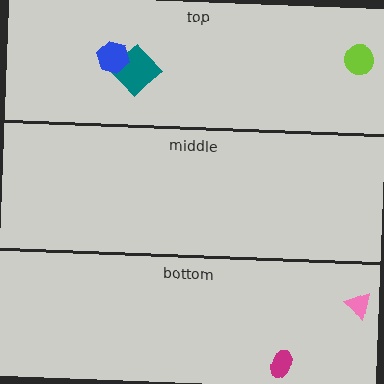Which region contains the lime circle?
The top region.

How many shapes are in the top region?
3.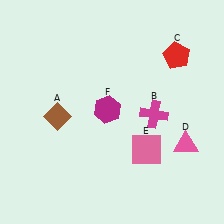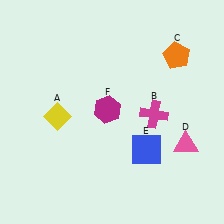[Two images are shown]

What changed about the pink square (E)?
In Image 1, E is pink. In Image 2, it changed to blue.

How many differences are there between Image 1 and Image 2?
There are 3 differences between the two images.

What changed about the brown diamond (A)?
In Image 1, A is brown. In Image 2, it changed to yellow.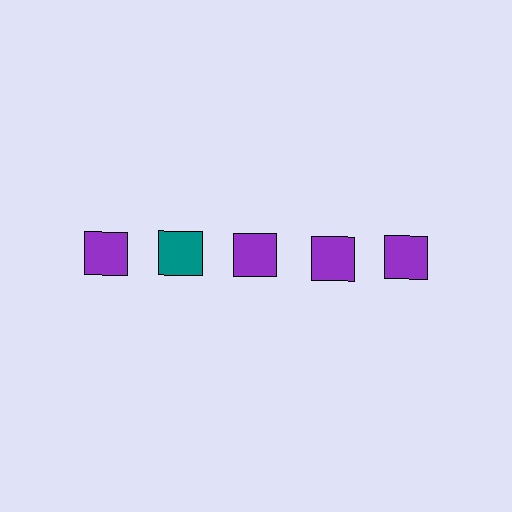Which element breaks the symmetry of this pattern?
The teal square in the top row, second from left column breaks the symmetry. All other shapes are purple squares.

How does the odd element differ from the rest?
It has a different color: teal instead of purple.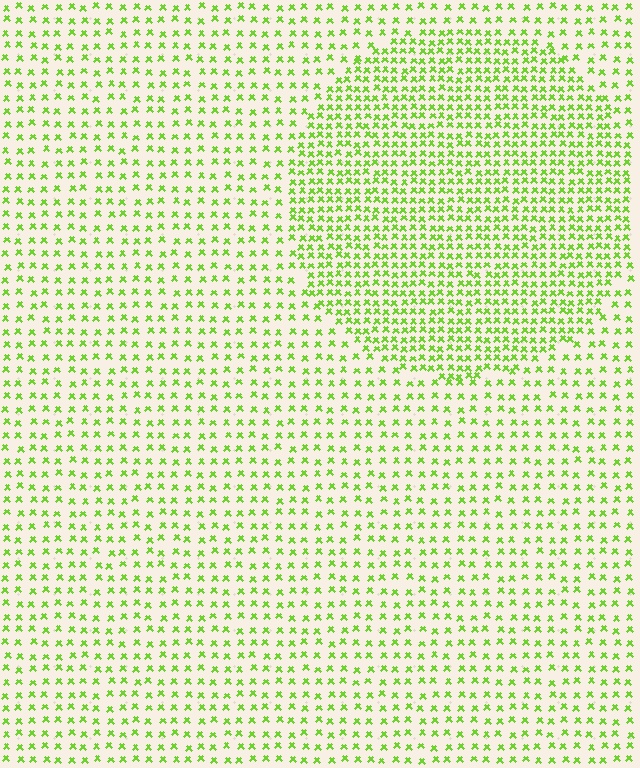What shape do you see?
I see a circle.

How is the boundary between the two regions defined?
The boundary is defined by a change in element density (approximately 2.0x ratio). All elements are the same color, size, and shape.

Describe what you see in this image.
The image contains small lime elements arranged at two different densities. A circle-shaped region is visible where the elements are more densely packed than the surrounding area.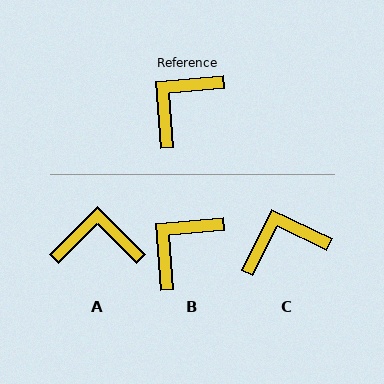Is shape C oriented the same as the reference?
No, it is off by about 31 degrees.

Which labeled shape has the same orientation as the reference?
B.